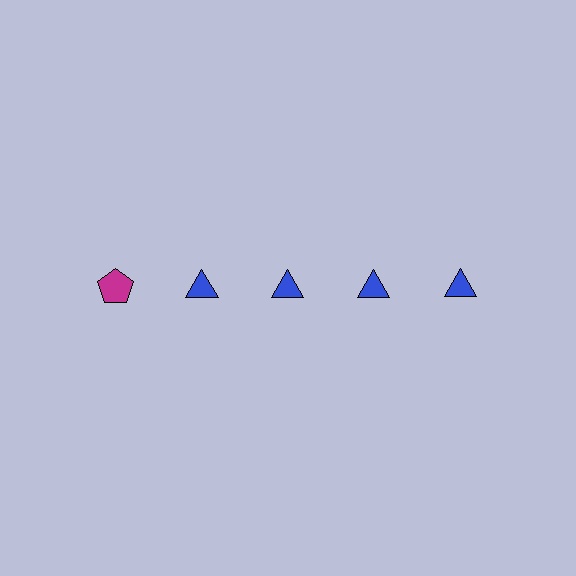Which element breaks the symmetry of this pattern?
The magenta pentagon in the top row, leftmost column breaks the symmetry. All other shapes are blue triangles.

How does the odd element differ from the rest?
It differs in both color (magenta instead of blue) and shape (pentagon instead of triangle).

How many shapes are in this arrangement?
There are 5 shapes arranged in a grid pattern.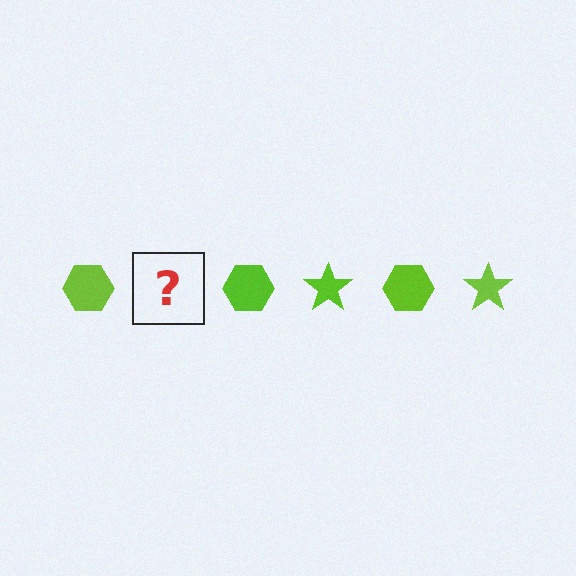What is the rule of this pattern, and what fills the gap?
The rule is that the pattern cycles through hexagon, star shapes in lime. The gap should be filled with a lime star.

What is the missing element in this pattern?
The missing element is a lime star.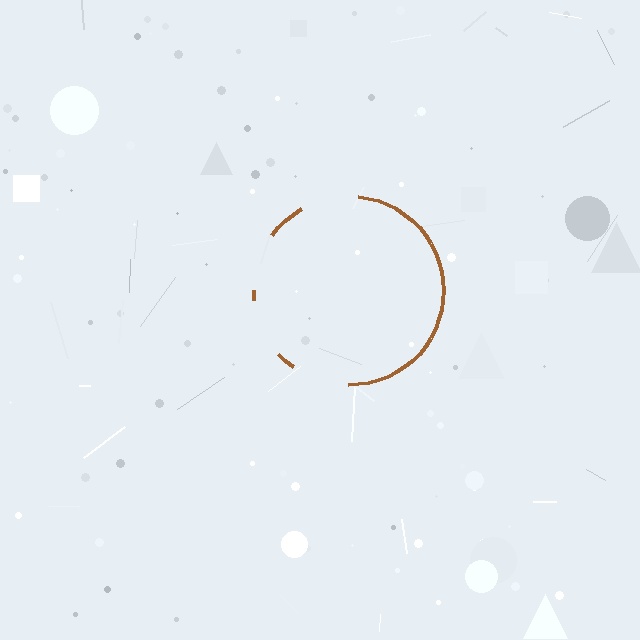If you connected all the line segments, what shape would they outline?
They would outline a circle.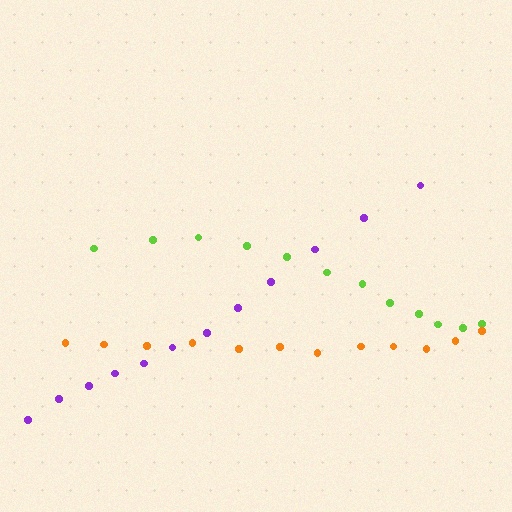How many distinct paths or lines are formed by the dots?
There are 3 distinct paths.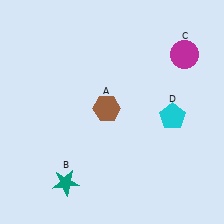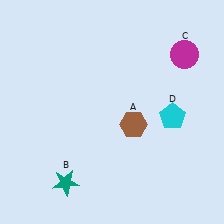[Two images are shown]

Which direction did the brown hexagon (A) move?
The brown hexagon (A) moved right.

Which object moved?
The brown hexagon (A) moved right.